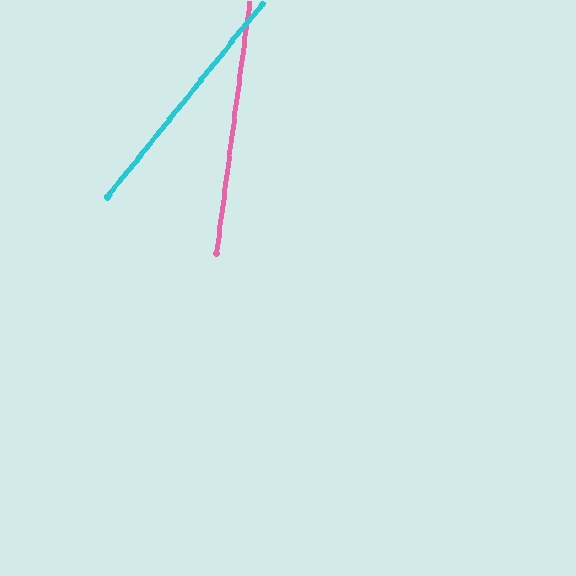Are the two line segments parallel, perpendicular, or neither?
Neither parallel nor perpendicular — they differ by about 31°.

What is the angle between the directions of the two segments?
Approximately 31 degrees.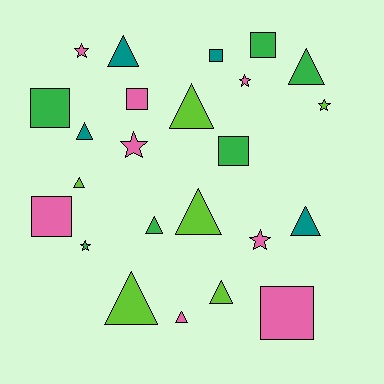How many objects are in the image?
There are 24 objects.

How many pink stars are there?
There are 4 pink stars.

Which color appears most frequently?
Pink, with 8 objects.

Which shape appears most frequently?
Triangle, with 11 objects.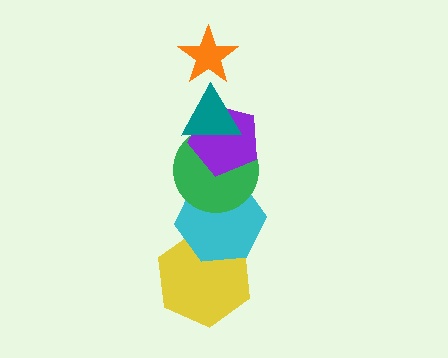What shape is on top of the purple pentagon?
The teal triangle is on top of the purple pentagon.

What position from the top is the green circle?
The green circle is 4th from the top.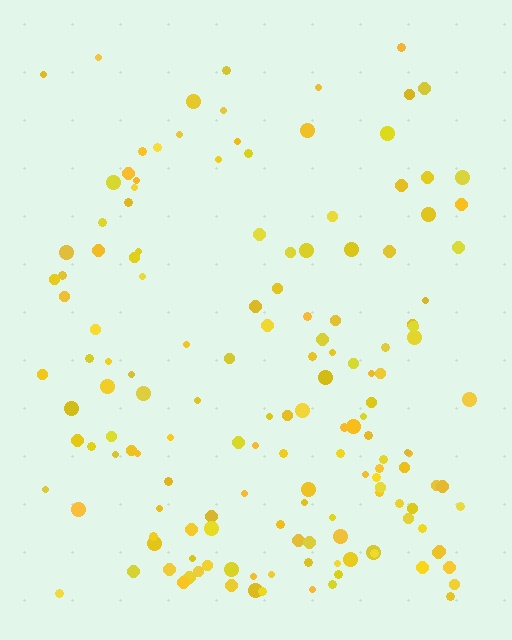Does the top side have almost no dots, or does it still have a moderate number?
Still a moderate number, just noticeably fewer than the bottom.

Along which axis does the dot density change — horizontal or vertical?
Vertical.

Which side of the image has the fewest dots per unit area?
The top.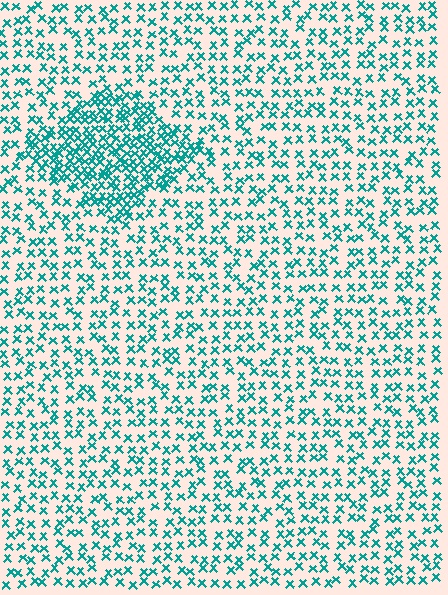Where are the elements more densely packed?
The elements are more densely packed inside the diamond boundary.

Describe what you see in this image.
The image contains small teal elements arranged at two different densities. A diamond-shaped region is visible where the elements are more densely packed than the surrounding area.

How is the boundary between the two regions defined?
The boundary is defined by a change in element density (approximately 2.2x ratio). All elements are the same color, size, and shape.